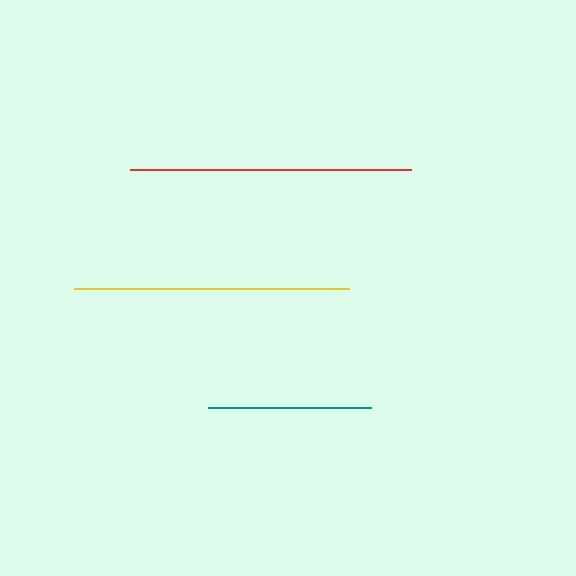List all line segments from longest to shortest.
From longest to shortest: red, yellow, teal.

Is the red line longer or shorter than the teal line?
The red line is longer than the teal line.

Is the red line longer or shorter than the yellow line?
The red line is longer than the yellow line.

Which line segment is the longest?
The red line is the longest at approximately 281 pixels.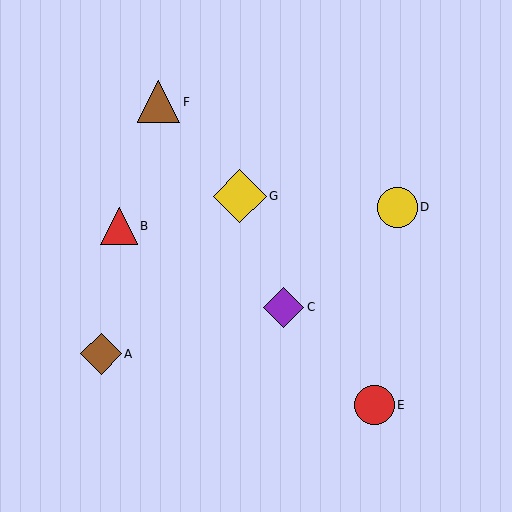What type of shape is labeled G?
Shape G is a yellow diamond.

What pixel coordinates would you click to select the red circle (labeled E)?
Click at (375, 405) to select the red circle E.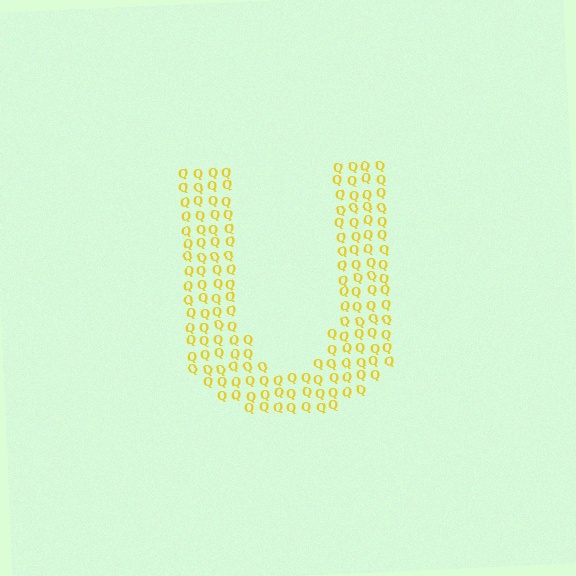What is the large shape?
The large shape is the letter U.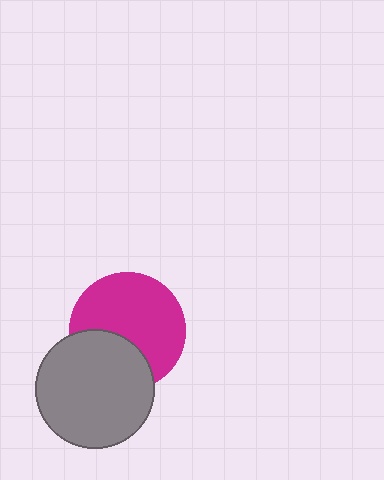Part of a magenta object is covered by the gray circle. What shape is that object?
It is a circle.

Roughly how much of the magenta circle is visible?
Most of it is visible (roughly 67%).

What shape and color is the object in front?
The object in front is a gray circle.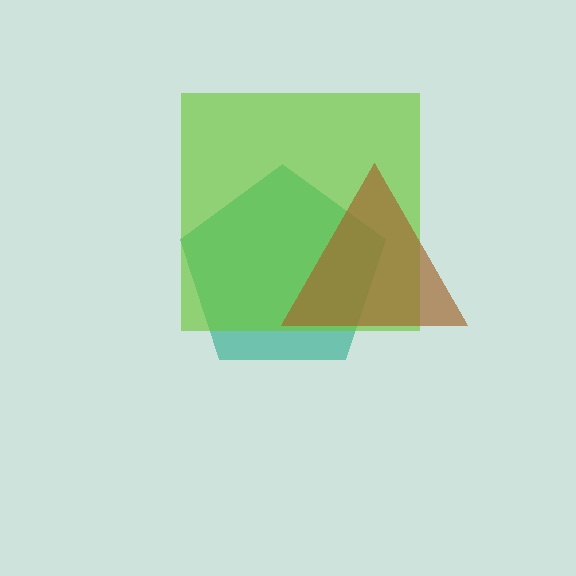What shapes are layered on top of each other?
The layered shapes are: a teal pentagon, a lime square, a brown triangle.